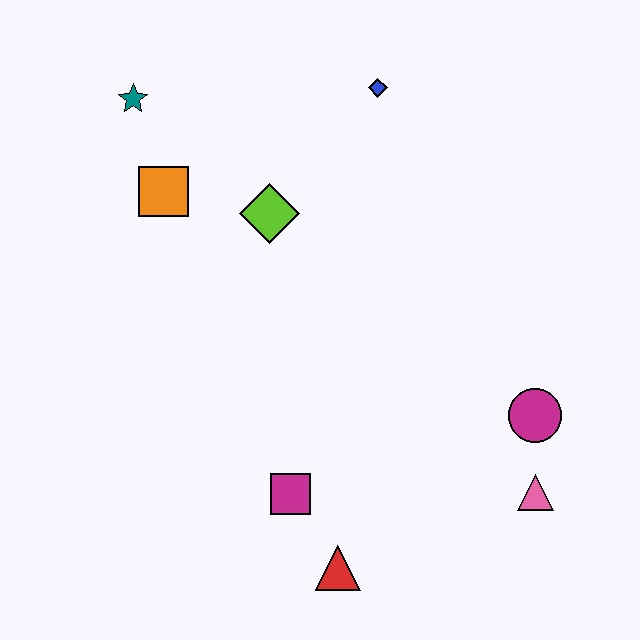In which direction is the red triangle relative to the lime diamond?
The red triangle is below the lime diamond.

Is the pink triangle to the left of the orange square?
No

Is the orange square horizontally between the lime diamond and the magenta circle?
No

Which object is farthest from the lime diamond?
The pink triangle is farthest from the lime diamond.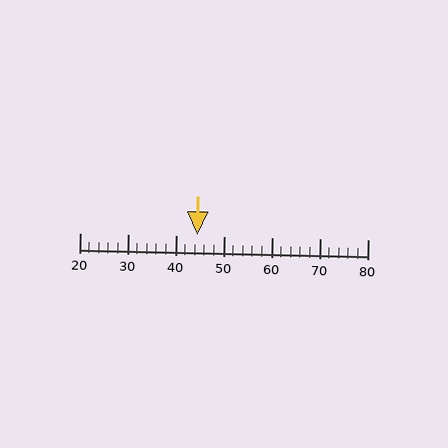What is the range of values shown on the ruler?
The ruler shows values from 20 to 80.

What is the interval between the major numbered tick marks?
The major tick marks are spaced 10 units apart.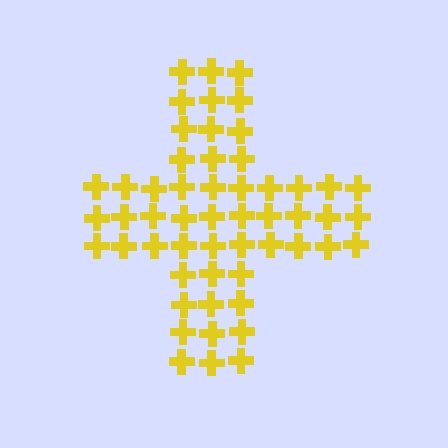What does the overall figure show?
The overall figure shows a cross.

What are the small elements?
The small elements are crosses.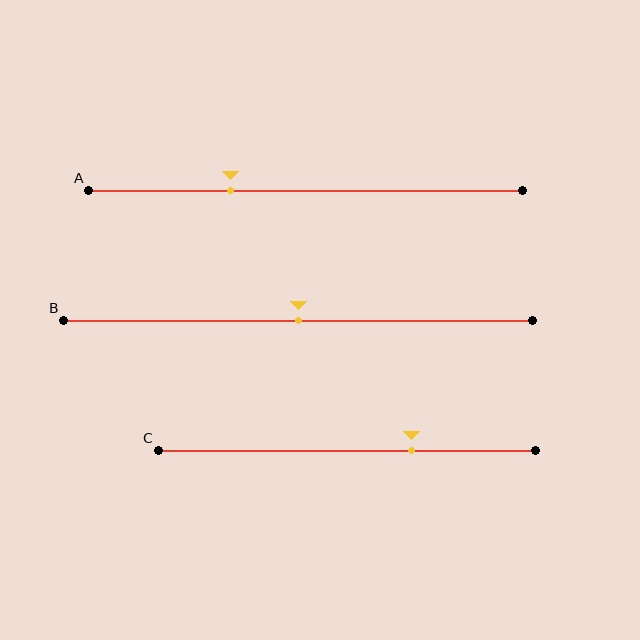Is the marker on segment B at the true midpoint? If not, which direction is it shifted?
Yes, the marker on segment B is at the true midpoint.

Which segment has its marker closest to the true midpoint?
Segment B has its marker closest to the true midpoint.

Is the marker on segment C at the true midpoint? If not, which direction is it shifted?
No, the marker on segment C is shifted to the right by about 17% of the segment length.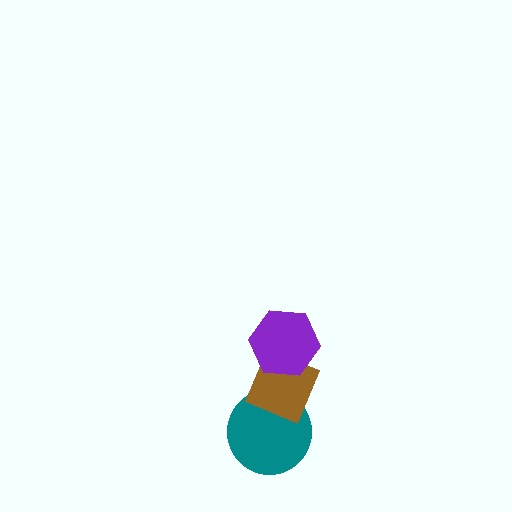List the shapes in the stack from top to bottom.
From top to bottom: the purple hexagon, the brown diamond, the teal circle.